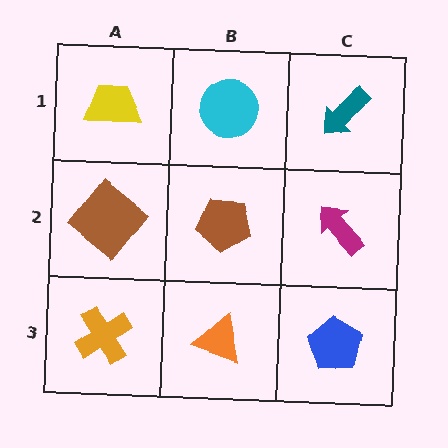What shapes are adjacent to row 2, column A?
A yellow trapezoid (row 1, column A), an orange cross (row 3, column A), a brown pentagon (row 2, column B).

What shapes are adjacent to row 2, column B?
A cyan circle (row 1, column B), an orange triangle (row 3, column B), a brown diamond (row 2, column A), a magenta arrow (row 2, column C).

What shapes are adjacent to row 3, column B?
A brown pentagon (row 2, column B), an orange cross (row 3, column A), a blue pentagon (row 3, column C).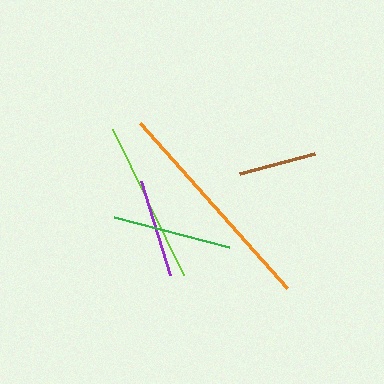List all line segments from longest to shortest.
From longest to shortest: orange, lime, green, purple, brown.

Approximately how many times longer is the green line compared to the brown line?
The green line is approximately 1.5 times the length of the brown line.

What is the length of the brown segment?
The brown segment is approximately 77 pixels long.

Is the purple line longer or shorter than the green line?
The green line is longer than the purple line.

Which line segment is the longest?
The orange line is the longest at approximately 221 pixels.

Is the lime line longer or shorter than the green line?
The lime line is longer than the green line.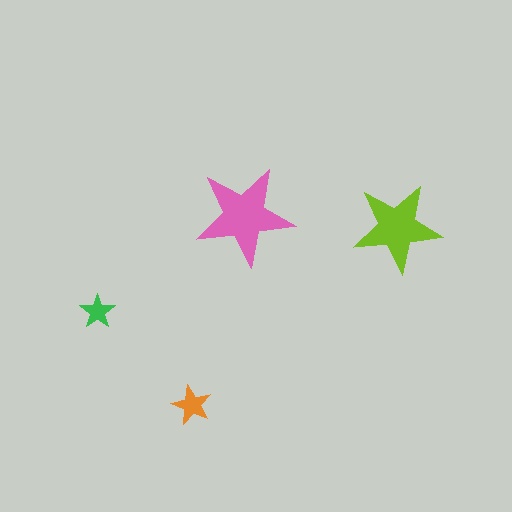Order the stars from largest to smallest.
the pink one, the lime one, the orange one, the green one.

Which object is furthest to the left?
The green star is leftmost.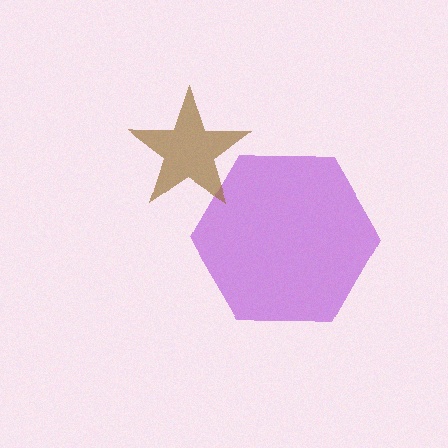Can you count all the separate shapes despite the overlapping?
Yes, there are 2 separate shapes.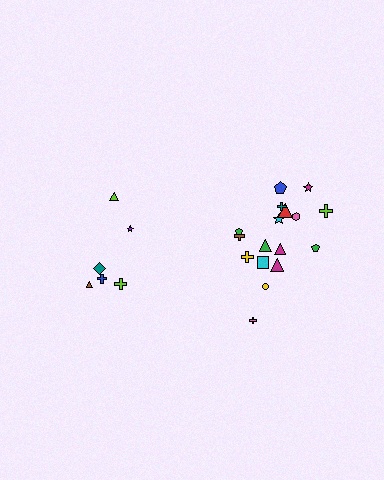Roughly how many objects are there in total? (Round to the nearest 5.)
Roughly 25 objects in total.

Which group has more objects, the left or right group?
The right group.